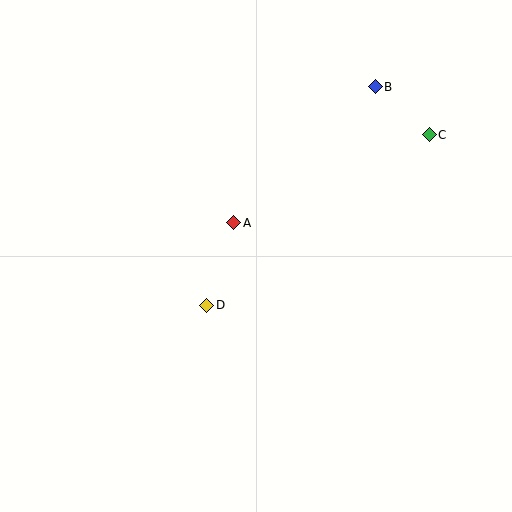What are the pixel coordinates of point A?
Point A is at (234, 223).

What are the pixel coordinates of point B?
Point B is at (375, 87).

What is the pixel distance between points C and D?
The distance between C and D is 280 pixels.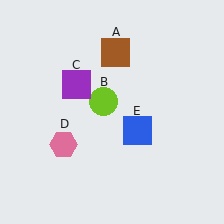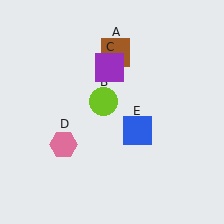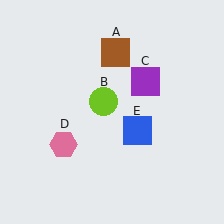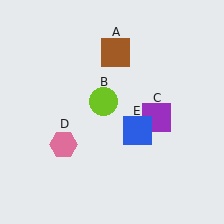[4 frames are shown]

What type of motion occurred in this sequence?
The purple square (object C) rotated clockwise around the center of the scene.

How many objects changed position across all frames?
1 object changed position: purple square (object C).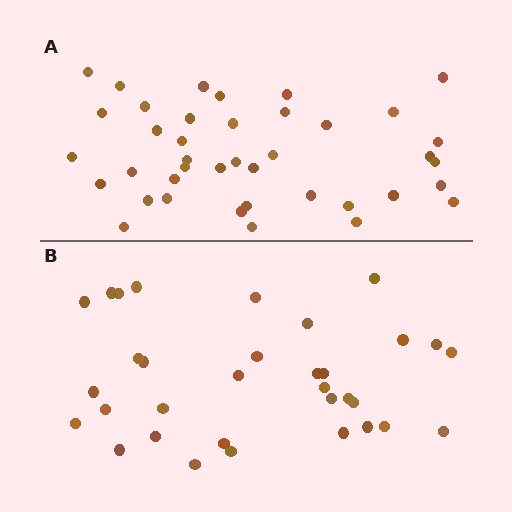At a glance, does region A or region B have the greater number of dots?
Region A (the top region) has more dots.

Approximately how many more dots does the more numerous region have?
Region A has roughly 8 or so more dots than region B.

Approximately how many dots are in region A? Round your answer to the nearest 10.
About 40 dots.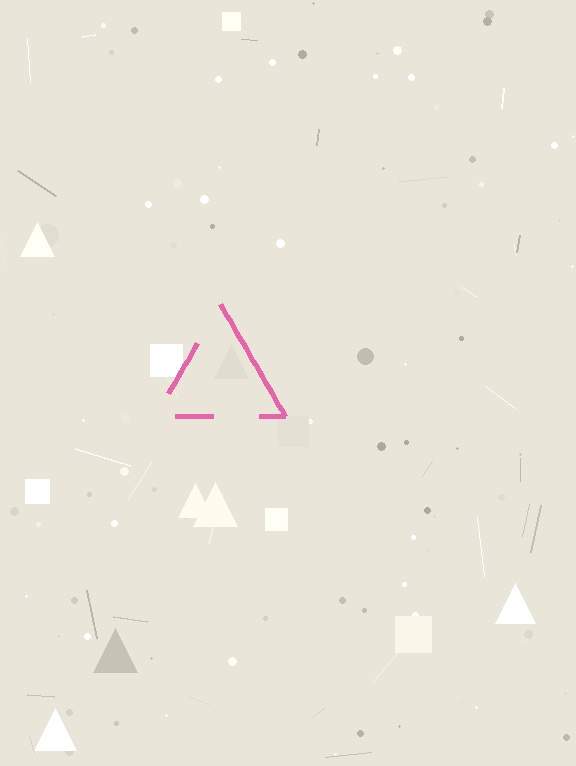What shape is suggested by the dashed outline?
The dashed outline suggests a triangle.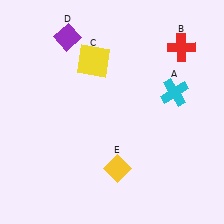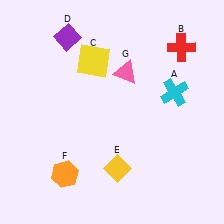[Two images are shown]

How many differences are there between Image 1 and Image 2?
There are 2 differences between the two images.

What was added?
An orange hexagon (F), a pink triangle (G) were added in Image 2.